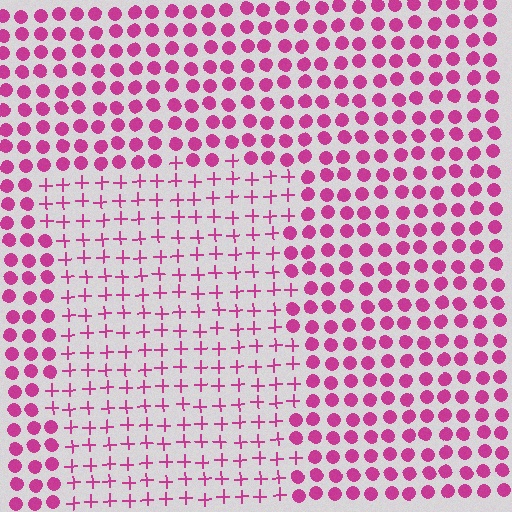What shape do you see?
I see a rectangle.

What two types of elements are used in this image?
The image uses plus signs inside the rectangle region and circles outside it.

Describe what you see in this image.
The image is filled with small magenta elements arranged in a uniform grid. A rectangle-shaped region contains plus signs, while the surrounding area contains circles. The boundary is defined purely by the change in element shape.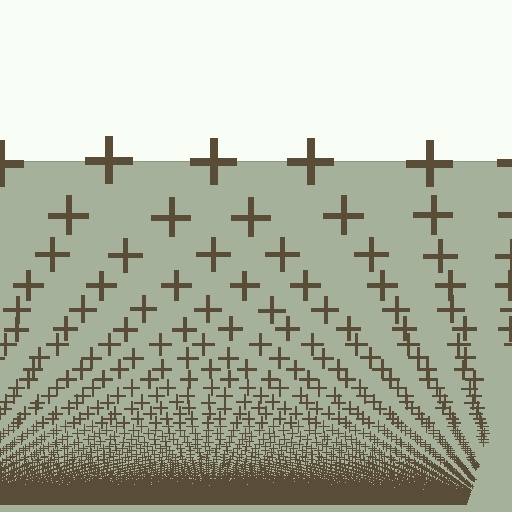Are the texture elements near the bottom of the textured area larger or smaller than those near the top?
Smaller. The gradient is inverted — elements near the bottom are smaller and denser.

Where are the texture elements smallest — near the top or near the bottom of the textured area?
Near the bottom.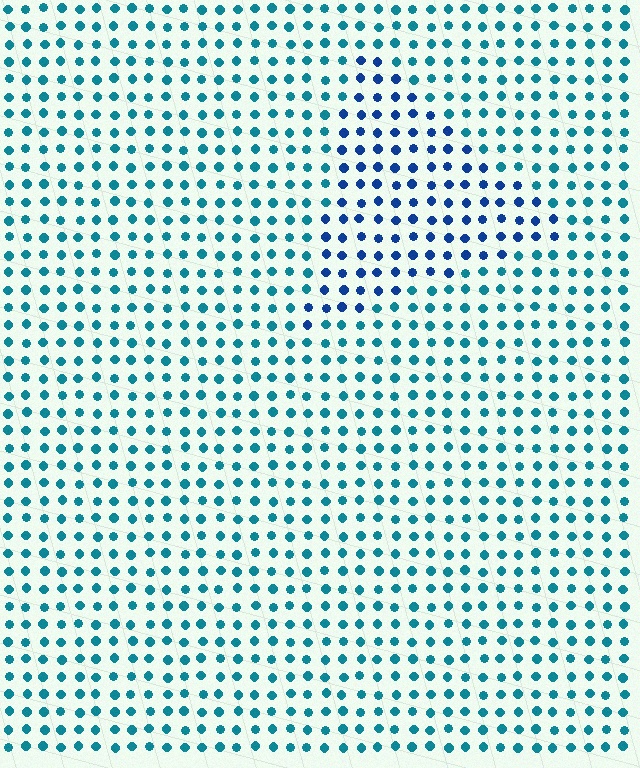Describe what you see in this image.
The image is filled with small teal elements in a uniform arrangement. A triangle-shaped region is visible where the elements are tinted to a slightly different hue, forming a subtle color boundary.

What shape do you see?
I see a triangle.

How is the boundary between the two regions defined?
The boundary is defined purely by a slight shift in hue (about 33 degrees). Spacing, size, and orientation are identical on both sides.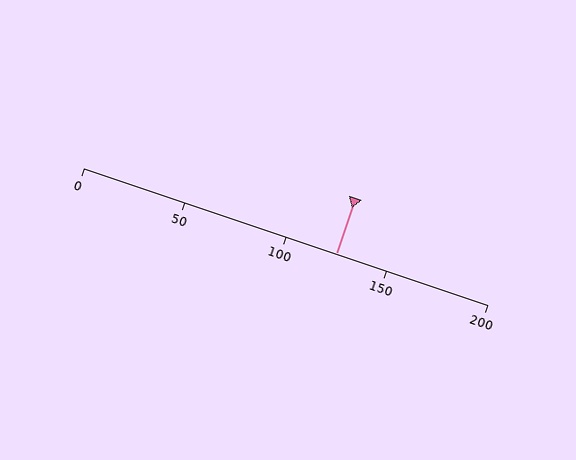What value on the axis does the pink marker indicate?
The marker indicates approximately 125.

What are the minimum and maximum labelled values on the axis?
The axis runs from 0 to 200.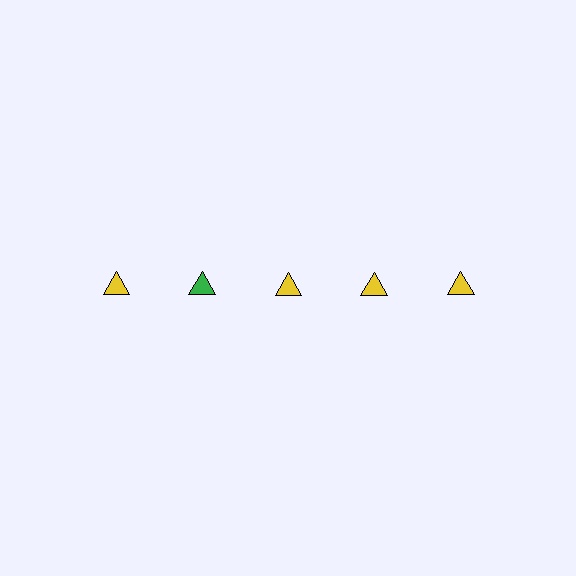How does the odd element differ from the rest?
It has a different color: green instead of yellow.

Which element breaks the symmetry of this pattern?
The green triangle in the top row, second from left column breaks the symmetry. All other shapes are yellow triangles.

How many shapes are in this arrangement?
There are 5 shapes arranged in a grid pattern.